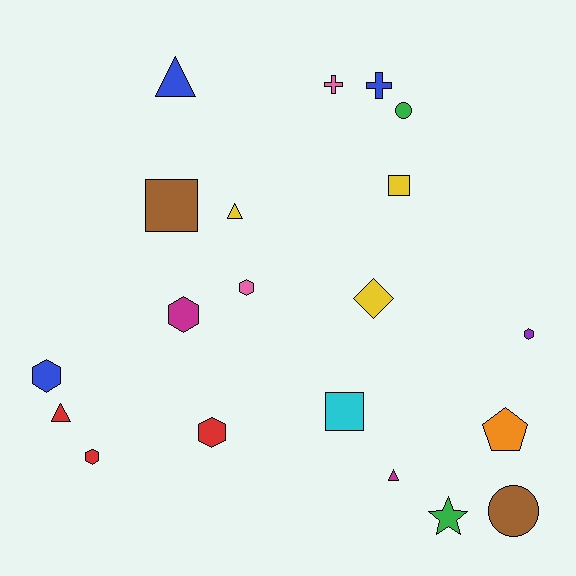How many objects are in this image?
There are 20 objects.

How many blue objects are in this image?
There are 3 blue objects.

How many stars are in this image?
There is 1 star.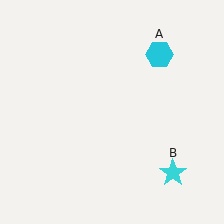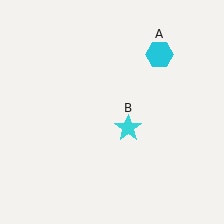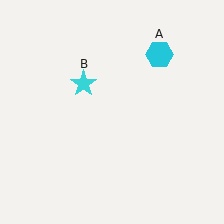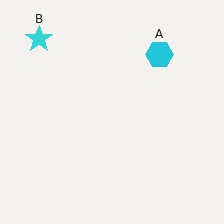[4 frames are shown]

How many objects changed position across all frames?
1 object changed position: cyan star (object B).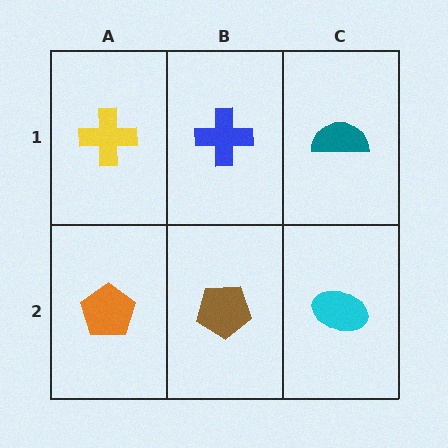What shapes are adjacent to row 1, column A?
An orange pentagon (row 2, column A), a blue cross (row 1, column B).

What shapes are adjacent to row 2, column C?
A teal semicircle (row 1, column C), a brown pentagon (row 2, column B).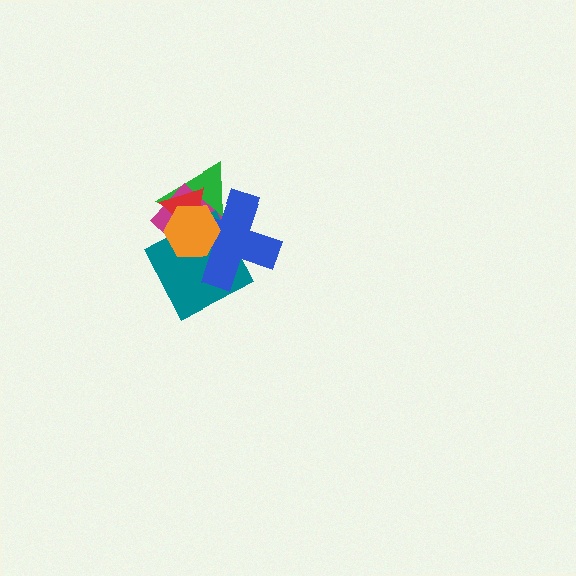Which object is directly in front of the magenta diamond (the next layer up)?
The teal square is directly in front of the magenta diamond.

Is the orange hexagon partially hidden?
No, no other shape covers it.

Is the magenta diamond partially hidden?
Yes, it is partially covered by another shape.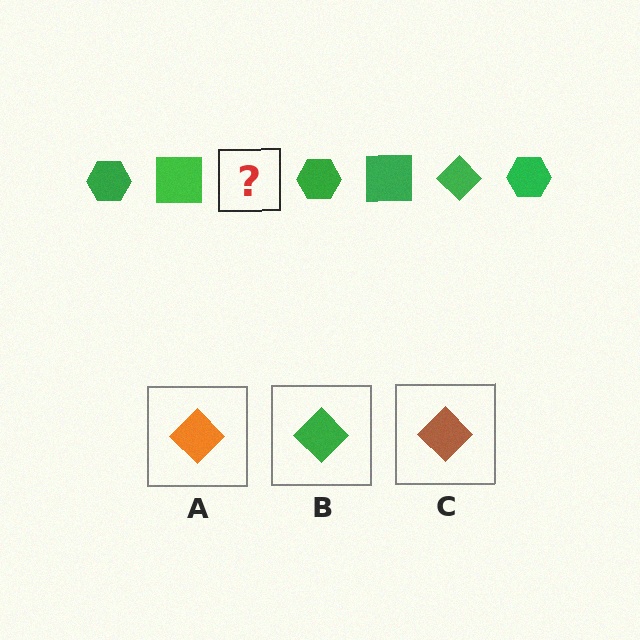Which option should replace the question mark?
Option B.